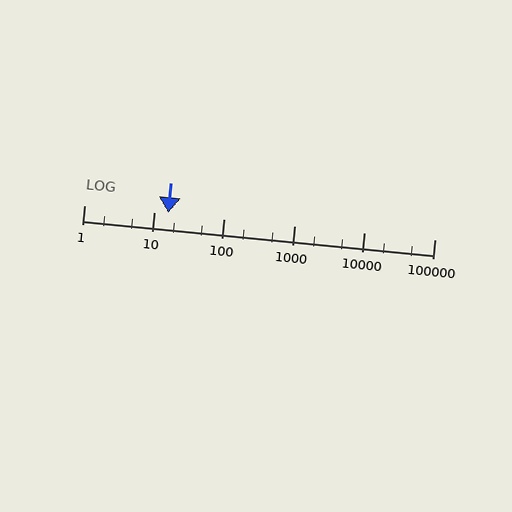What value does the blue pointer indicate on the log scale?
The pointer indicates approximately 16.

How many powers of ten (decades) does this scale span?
The scale spans 5 decades, from 1 to 100000.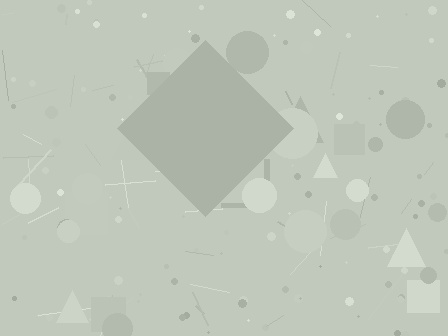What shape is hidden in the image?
A diamond is hidden in the image.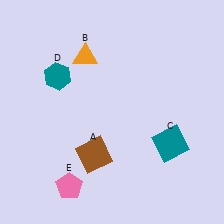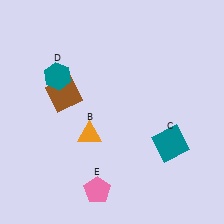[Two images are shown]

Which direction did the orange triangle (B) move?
The orange triangle (B) moved down.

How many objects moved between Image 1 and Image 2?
3 objects moved between the two images.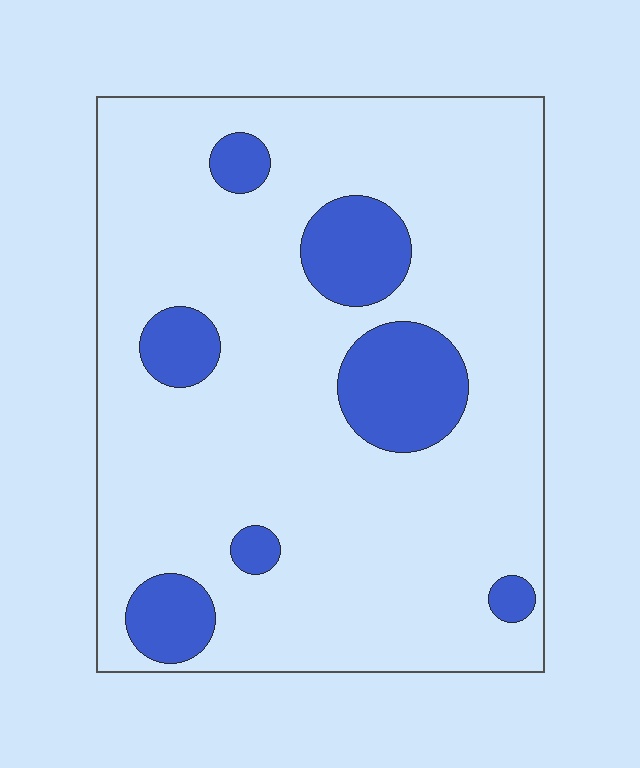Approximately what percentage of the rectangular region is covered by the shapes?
Approximately 15%.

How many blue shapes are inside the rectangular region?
7.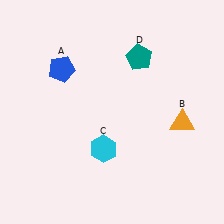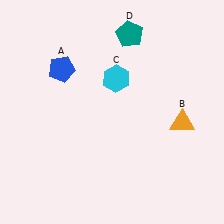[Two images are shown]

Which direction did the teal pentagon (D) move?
The teal pentagon (D) moved up.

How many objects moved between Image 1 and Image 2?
2 objects moved between the two images.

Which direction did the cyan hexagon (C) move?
The cyan hexagon (C) moved up.